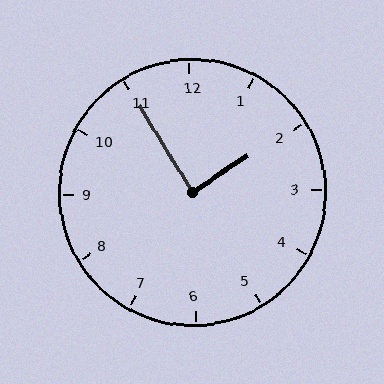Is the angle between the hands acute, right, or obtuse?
It is right.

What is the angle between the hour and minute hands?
Approximately 88 degrees.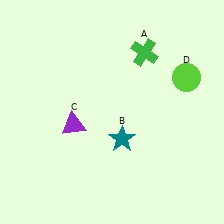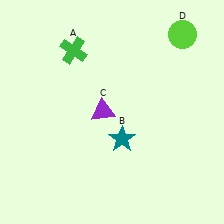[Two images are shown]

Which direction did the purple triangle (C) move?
The purple triangle (C) moved right.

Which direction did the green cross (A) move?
The green cross (A) moved left.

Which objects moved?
The objects that moved are: the green cross (A), the purple triangle (C), the lime circle (D).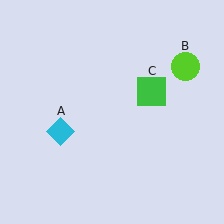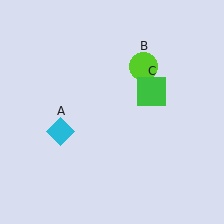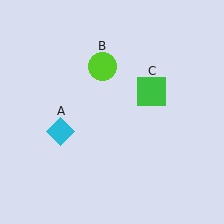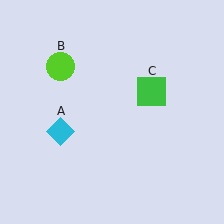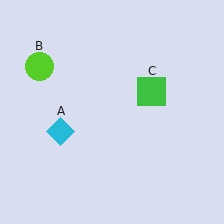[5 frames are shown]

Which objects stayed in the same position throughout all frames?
Cyan diamond (object A) and green square (object C) remained stationary.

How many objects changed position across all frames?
1 object changed position: lime circle (object B).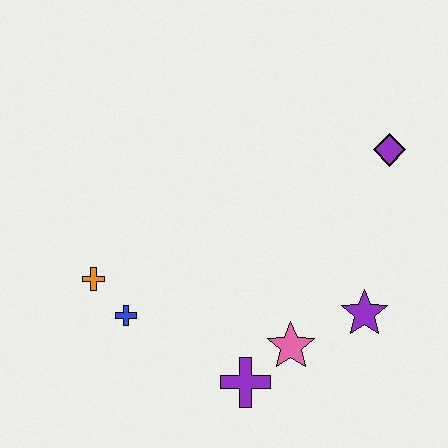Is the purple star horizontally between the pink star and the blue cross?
No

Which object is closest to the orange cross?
The blue cross is closest to the orange cross.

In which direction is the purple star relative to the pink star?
The purple star is to the right of the pink star.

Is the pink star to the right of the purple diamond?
No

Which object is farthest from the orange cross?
The purple diamond is farthest from the orange cross.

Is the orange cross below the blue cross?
No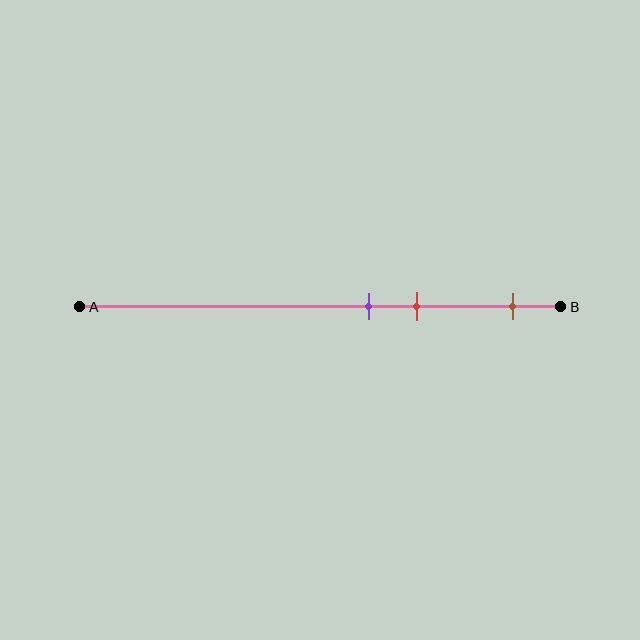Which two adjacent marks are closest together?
The purple and red marks are the closest adjacent pair.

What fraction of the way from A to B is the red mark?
The red mark is approximately 70% (0.7) of the way from A to B.